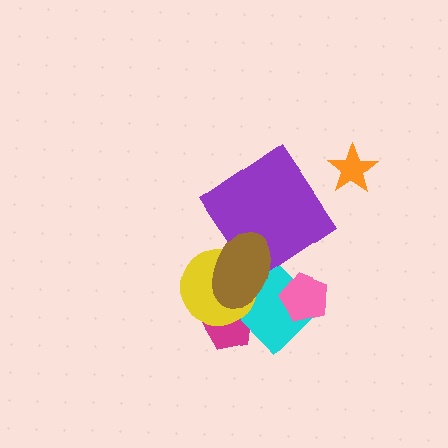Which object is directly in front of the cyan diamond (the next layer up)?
The pink pentagon is directly in front of the cyan diamond.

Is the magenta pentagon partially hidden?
Yes, it is partially covered by another shape.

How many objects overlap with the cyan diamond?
4 objects overlap with the cyan diamond.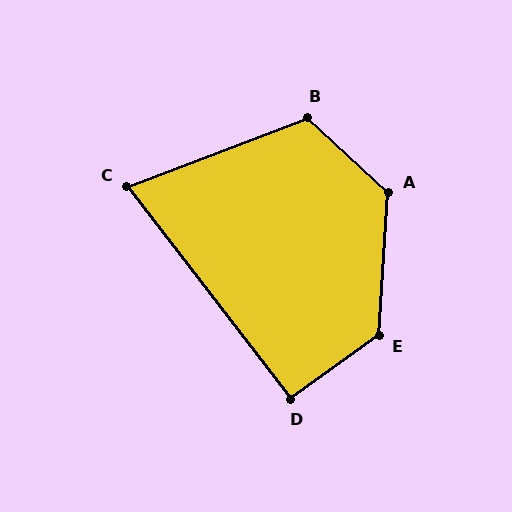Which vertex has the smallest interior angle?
C, at approximately 73 degrees.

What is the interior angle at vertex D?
Approximately 92 degrees (approximately right).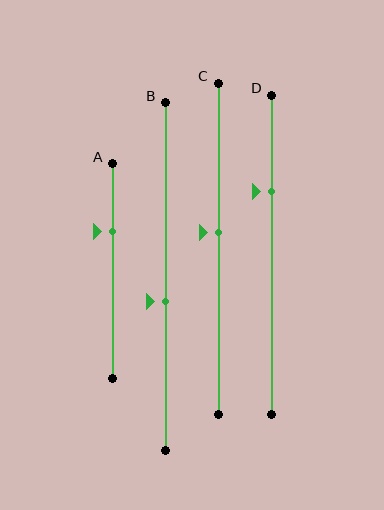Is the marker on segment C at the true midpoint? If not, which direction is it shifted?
No, the marker on segment C is shifted upward by about 5% of the segment length.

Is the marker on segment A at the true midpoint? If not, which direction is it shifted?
No, the marker on segment A is shifted upward by about 18% of the segment length.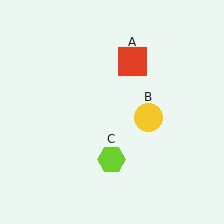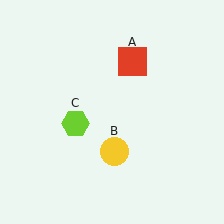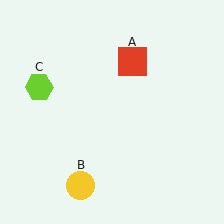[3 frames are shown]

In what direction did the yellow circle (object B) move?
The yellow circle (object B) moved down and to the left.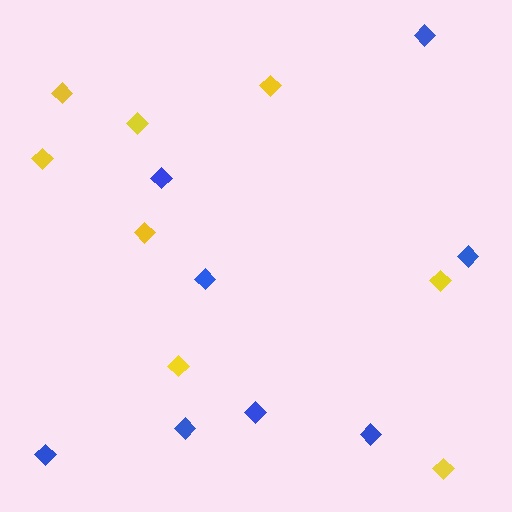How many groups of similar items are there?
There are 2 groups: one group of blue diamonds (8) and one group of yellow diamonds (8).